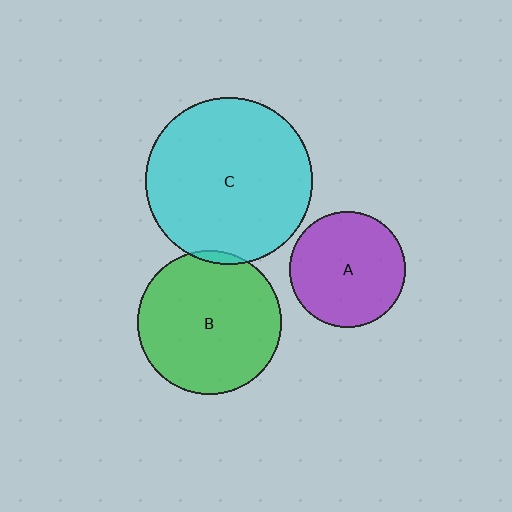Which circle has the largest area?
Circle C (cyan).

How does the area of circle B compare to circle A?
Approximately 1.5 times.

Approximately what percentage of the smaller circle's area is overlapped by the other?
Approximately 5%.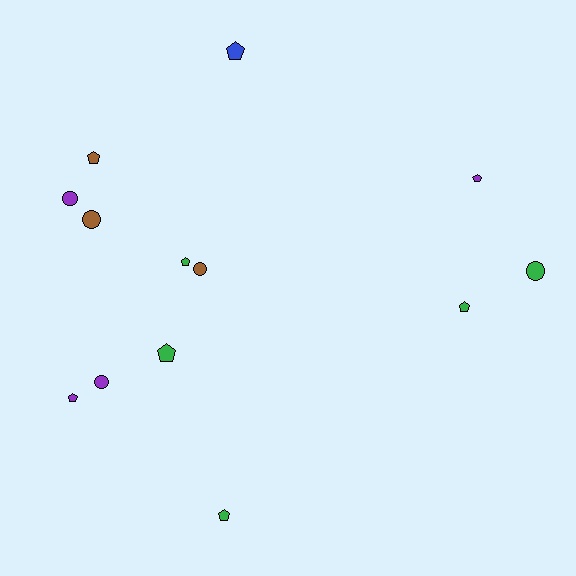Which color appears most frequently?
Green, with 5 objects.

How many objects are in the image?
There are 13 objects.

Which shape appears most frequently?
Pentagon, with 8 objects.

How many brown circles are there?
There are 2 brown circles.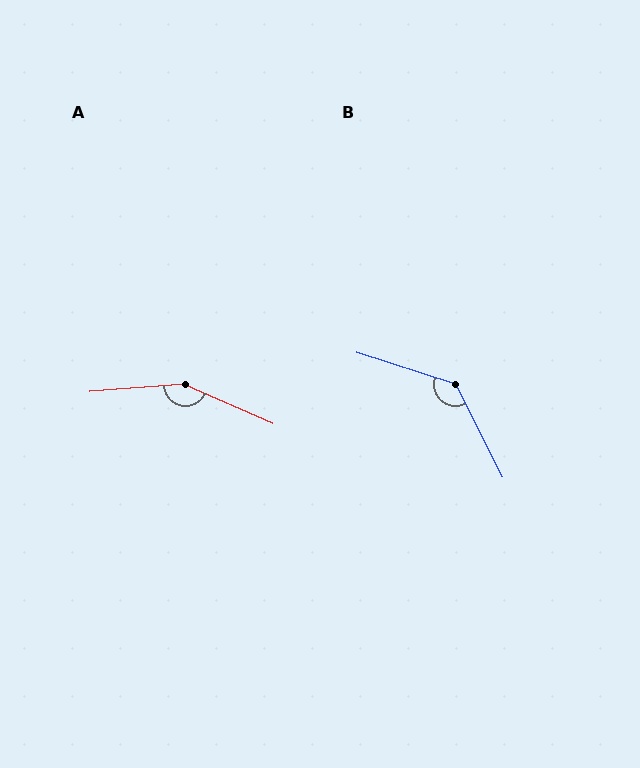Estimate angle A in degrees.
Approximately 152 degrees.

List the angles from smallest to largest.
B (134°), A (152°).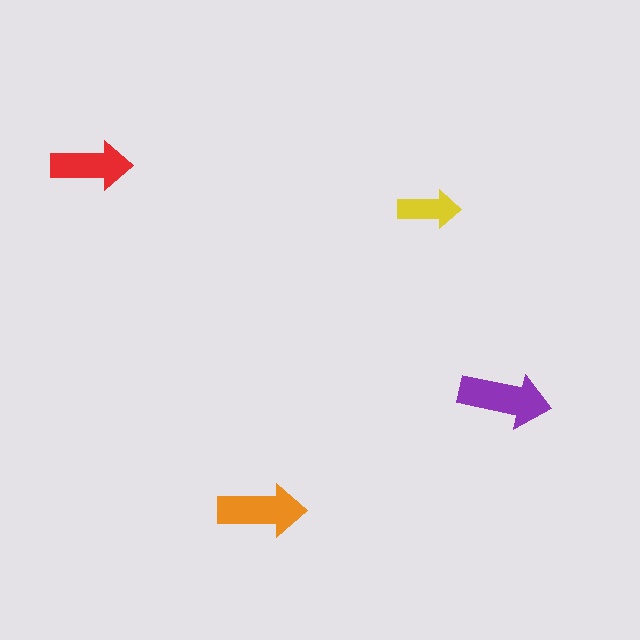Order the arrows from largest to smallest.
the purple one, the orange one, the red one, the yellow one.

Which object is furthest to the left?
The red arrow is leftmost.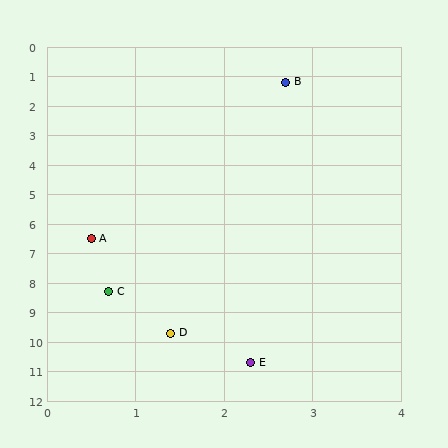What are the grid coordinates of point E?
Point E is at approximately (2.3, 10.7).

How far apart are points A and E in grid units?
Points A and E are about 4.6 grid units apart.